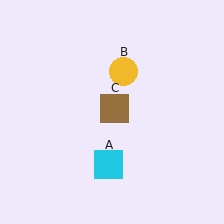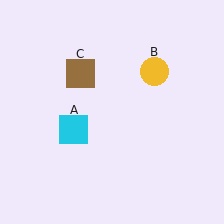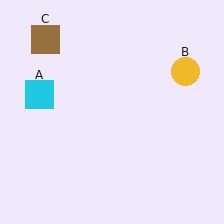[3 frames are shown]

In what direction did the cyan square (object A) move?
The cyan square (object A) moved up and to the left.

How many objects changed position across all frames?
3 objects changed position: cyan square (object A), yellow circle (object B), brown square (object C).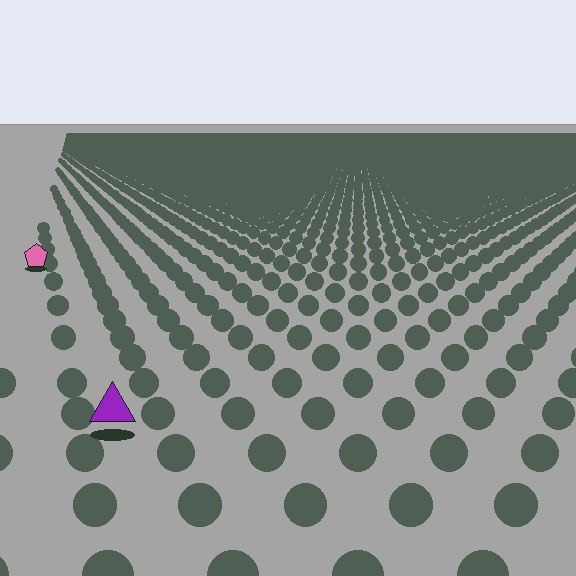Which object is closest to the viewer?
The purple triangle is closest. The texture marks near it are larger and more spread out.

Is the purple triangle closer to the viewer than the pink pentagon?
Yes. The purple triangle is closer — you can tell from the texture gradient: the ground texture is coarser near it.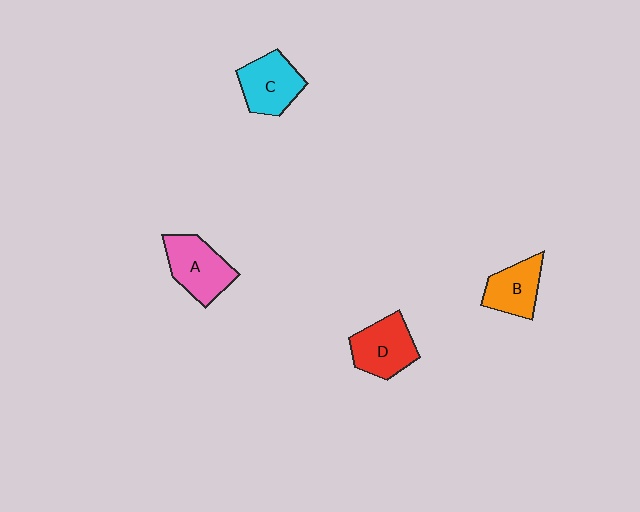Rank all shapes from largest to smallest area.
From largest to smallest: A (pink), D (red), C (cyan), B (orange).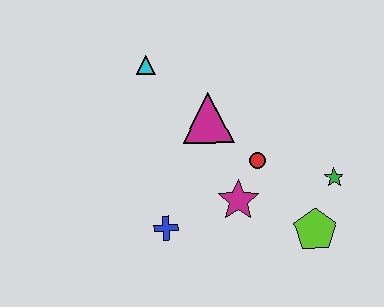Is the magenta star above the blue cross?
Yes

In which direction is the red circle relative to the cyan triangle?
The red circle is to the right of the cyan triangle.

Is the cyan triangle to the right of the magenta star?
No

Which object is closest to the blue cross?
The magenta star is closest to the blue cross.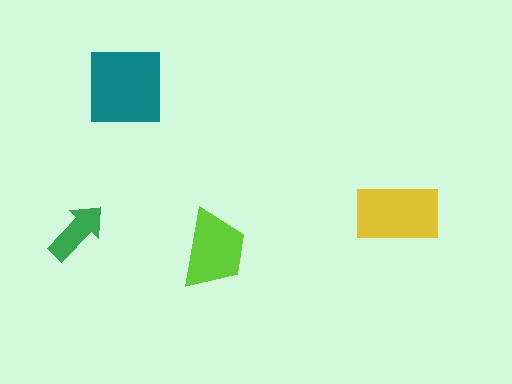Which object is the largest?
The teal square.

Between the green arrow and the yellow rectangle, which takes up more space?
The yellow rectangle.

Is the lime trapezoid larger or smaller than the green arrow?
Larger.